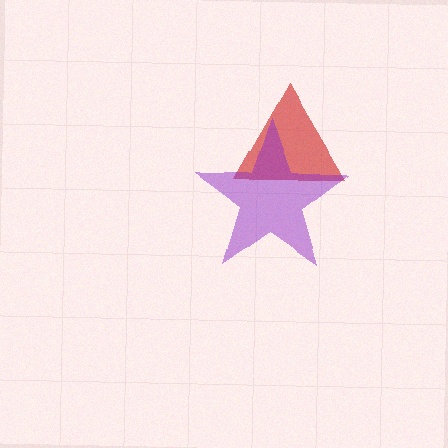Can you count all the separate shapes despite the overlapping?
Yes, there are 2 separate shapes.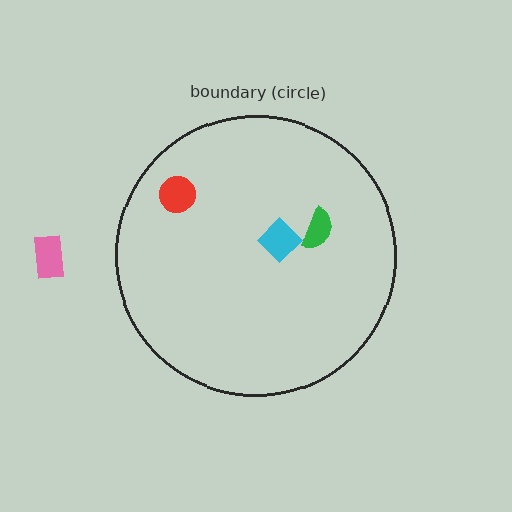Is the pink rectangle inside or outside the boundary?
Outside.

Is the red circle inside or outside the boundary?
Inside.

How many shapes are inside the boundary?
3 inside, 1 outside.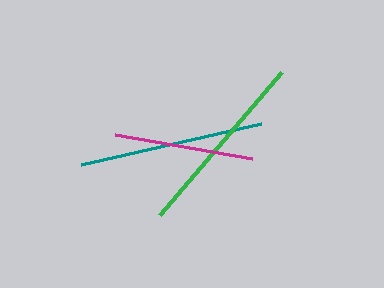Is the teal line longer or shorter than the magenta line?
The teal line is longer than the magenta line.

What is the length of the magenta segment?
The magenta segment is approximately 138 pixels long.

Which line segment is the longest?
The green line is the longest at approximately 188 pixels.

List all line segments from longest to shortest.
From longest to shortest: green, teal, magenta.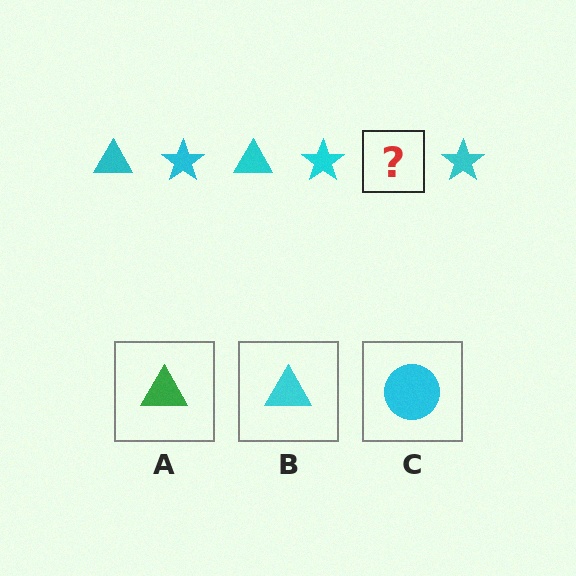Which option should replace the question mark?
Option B.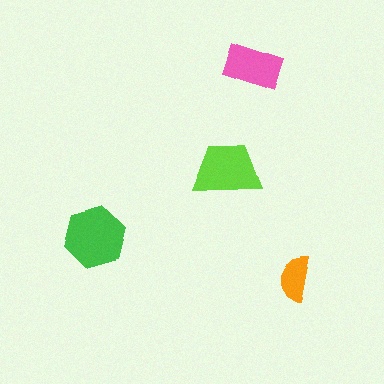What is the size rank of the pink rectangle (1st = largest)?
3rd.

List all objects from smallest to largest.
The orange semicircle, the pink rectangle, the lime trapezoid, the green hexagon.